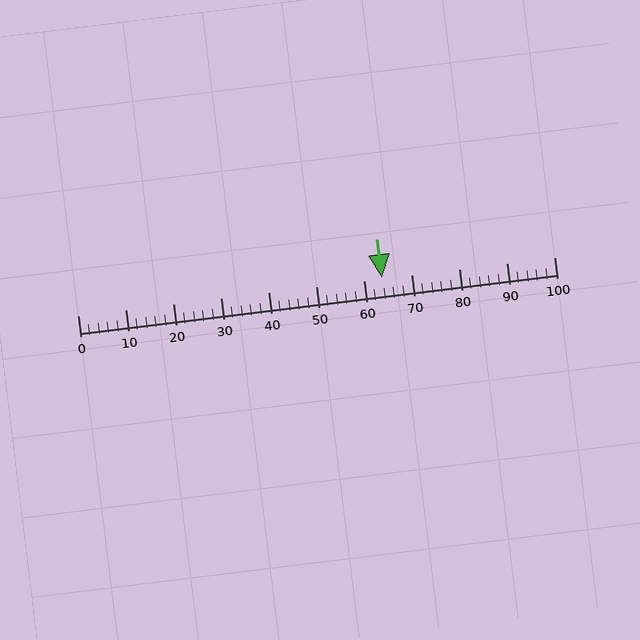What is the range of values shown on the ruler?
The ruler shows values from 0 to 100.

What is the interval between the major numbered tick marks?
The major tick marks are spaced 10 units apart.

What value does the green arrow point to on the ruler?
The green arrow points to approximately 64.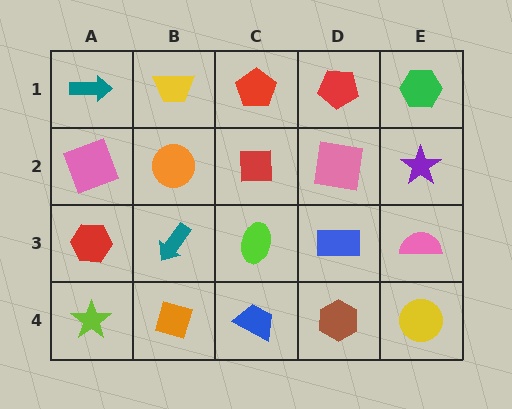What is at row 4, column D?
A brown hexagon.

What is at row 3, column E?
A pink semicircle.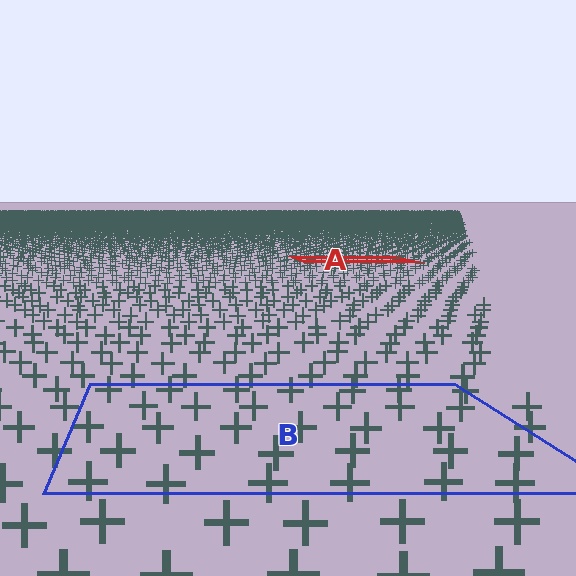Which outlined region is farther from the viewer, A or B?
Region A is farther from the viewer — the texture elements inside it appear smaller and more densely packed.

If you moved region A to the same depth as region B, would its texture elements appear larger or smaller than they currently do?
They would appear larger. At a closer depth, the same texture elements are projected at a bigger on-screen size.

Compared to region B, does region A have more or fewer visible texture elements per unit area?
Region A has more texture elements per unit area — they are packed more densely because it is farther away.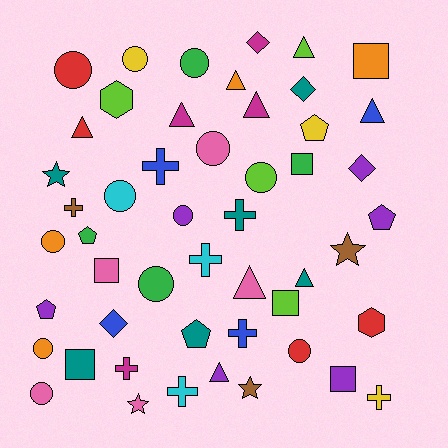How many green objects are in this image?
There are 4 green objects.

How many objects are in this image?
There are 50 objects.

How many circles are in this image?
There are 12 circles.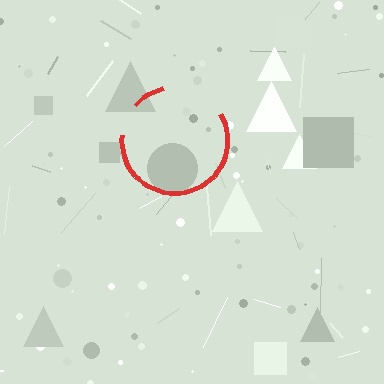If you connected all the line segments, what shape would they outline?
They would outline a circle.